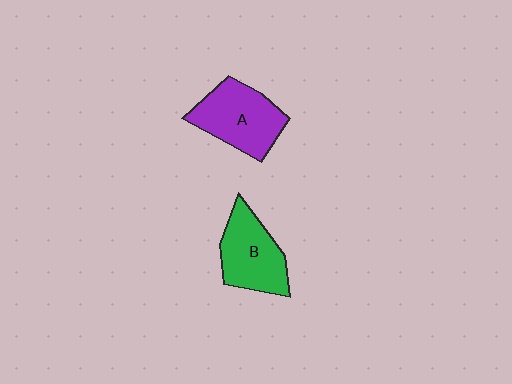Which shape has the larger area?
Shape A (purple).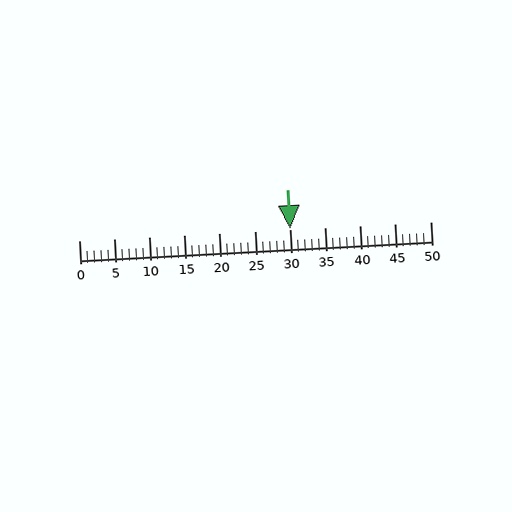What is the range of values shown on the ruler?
The ruler shows values from 0 to 50.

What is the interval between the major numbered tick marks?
The major tick marks are spaced 5 units apart.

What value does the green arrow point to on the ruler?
The green arrow points to approximately 30.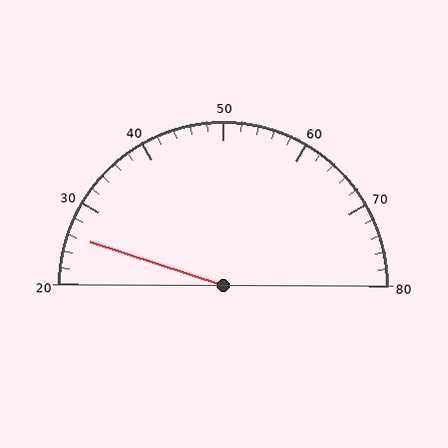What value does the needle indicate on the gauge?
The needle indicates approximately 26.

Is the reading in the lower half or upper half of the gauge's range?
The reading is in the lower half of the range (20 to 80).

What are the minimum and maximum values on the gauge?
The gauge ranges from 20 to 80.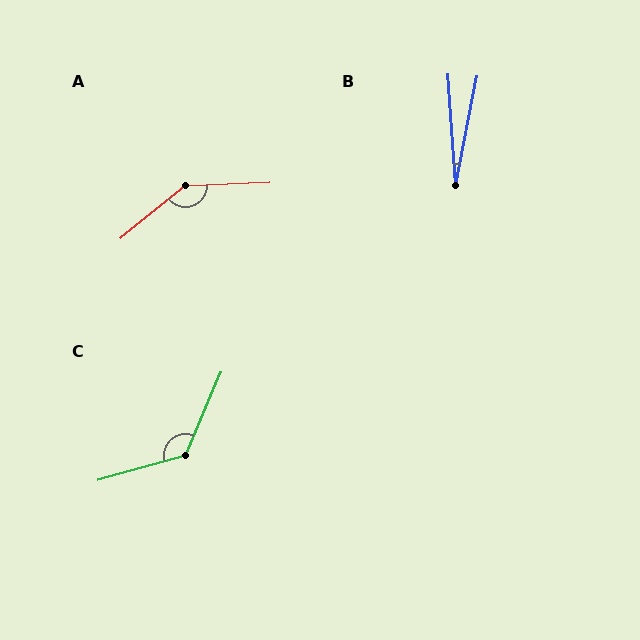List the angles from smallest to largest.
B (15°), C (128°), A (143°).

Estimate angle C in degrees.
Approximately 128 degrees.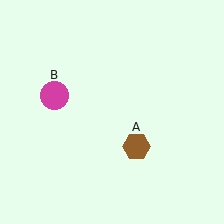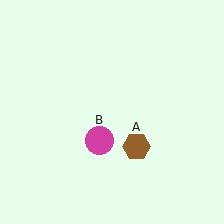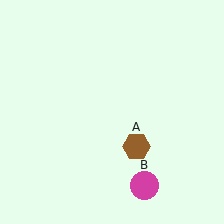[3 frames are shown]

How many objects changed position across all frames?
1 object changed position: magenta circle (object B).